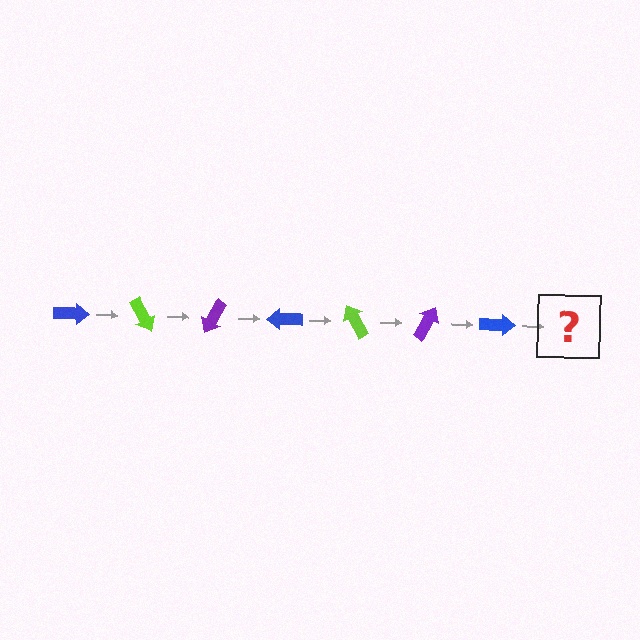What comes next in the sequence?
The next element should be a lime arrow, rotated 420 degrees from the start.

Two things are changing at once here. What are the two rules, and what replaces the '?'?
The two rules are that it rotates 60 degrees each step and the color cycles through blue, lime, and purple. The '?' should be a lime arrow, rotated 420 degrees from the start.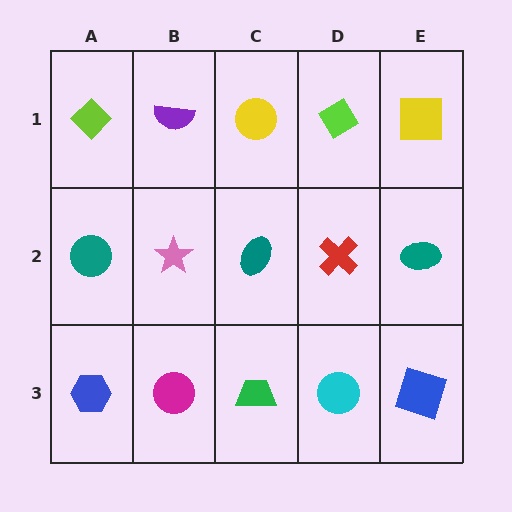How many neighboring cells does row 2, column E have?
3.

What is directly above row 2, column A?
A lime diamond.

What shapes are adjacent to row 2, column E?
A yellow square (row 1, column E), a blue square (row 3, column E), a red cross (row 2, column D).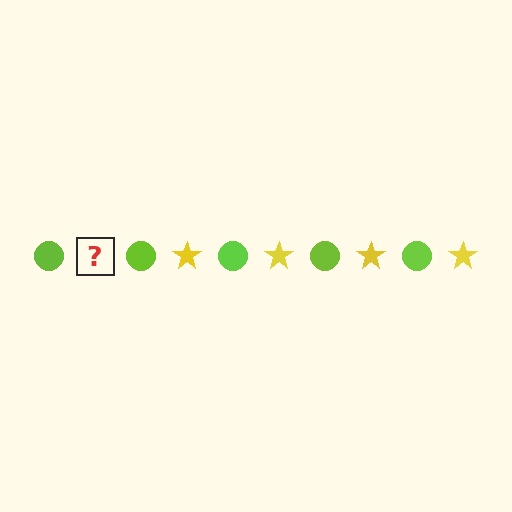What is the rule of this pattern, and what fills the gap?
The rule is that the pattern alternates between lime circle and yellow star. The gap should be filled with a yellow star.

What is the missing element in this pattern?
The missing element is a yellow star.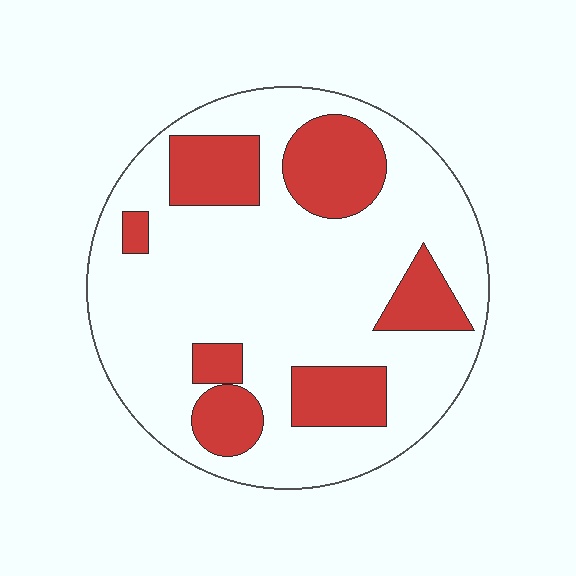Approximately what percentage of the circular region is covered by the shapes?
Approximately 25%.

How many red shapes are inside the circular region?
7.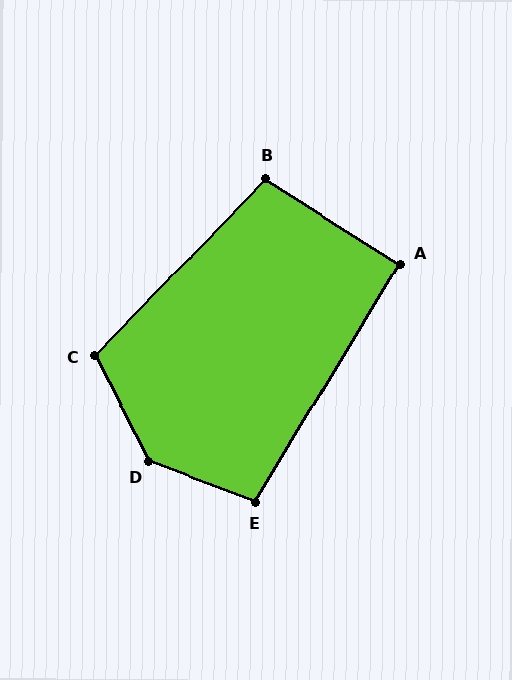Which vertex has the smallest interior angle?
A, at approximately 92 degrees.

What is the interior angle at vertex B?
Approximately 101 degrees (obtuse).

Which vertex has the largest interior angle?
D, at approximately 138 degrees.